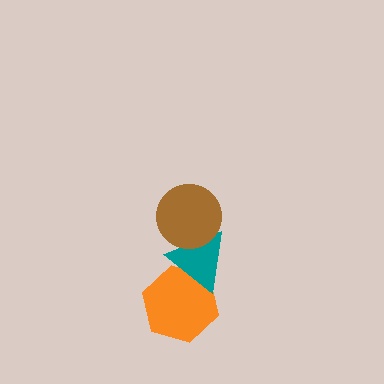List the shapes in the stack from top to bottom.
From top to bottom: the brown circle, the teal triangle, the orange hexagon.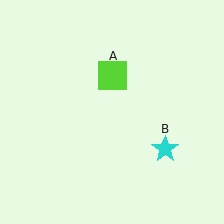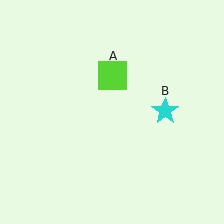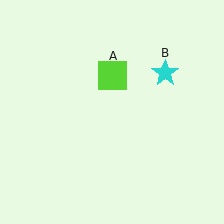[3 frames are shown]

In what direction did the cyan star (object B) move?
The cyan star (object B) moved up.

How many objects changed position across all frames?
1 object changed position: cyan star (object B).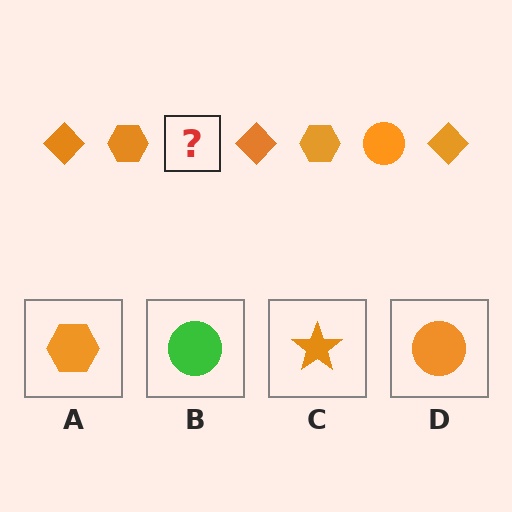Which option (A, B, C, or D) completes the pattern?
D.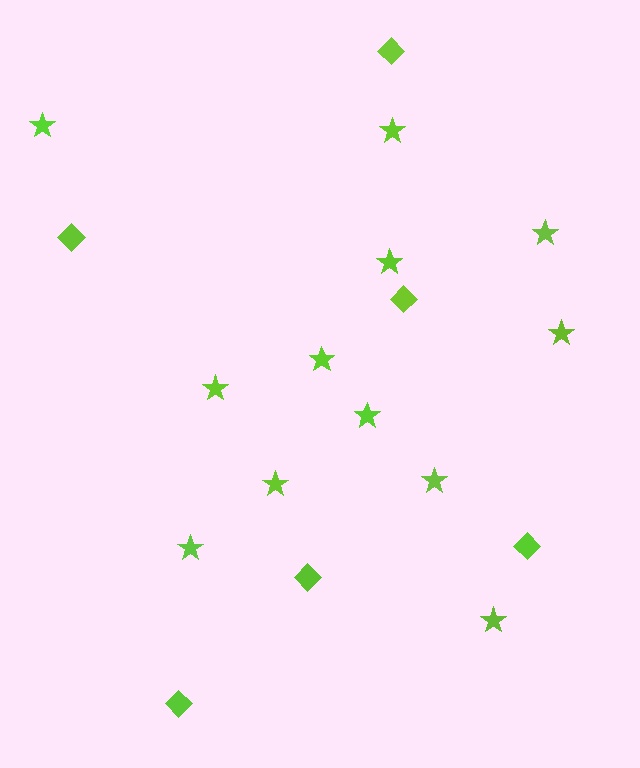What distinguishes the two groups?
There are 2 groups: one group of stars (12) and one group of diamonds (6).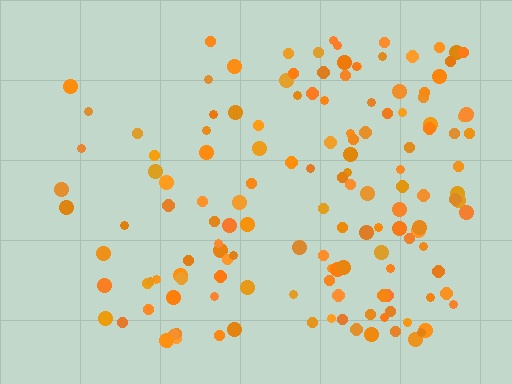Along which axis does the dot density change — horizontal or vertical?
Horizontal.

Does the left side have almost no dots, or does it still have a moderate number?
Still a moderate number, just noticeably fewer than the right.